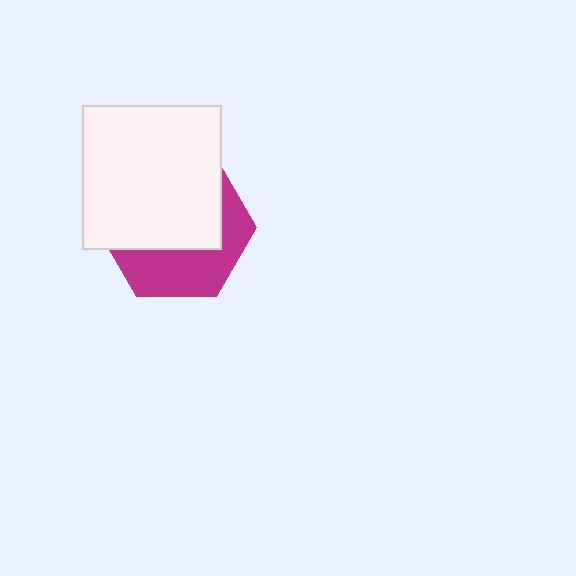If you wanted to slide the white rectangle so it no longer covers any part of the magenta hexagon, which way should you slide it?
Slide it up — that is the most direct way to separate the two shapes.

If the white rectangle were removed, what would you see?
You would see the complete magenta hexagon.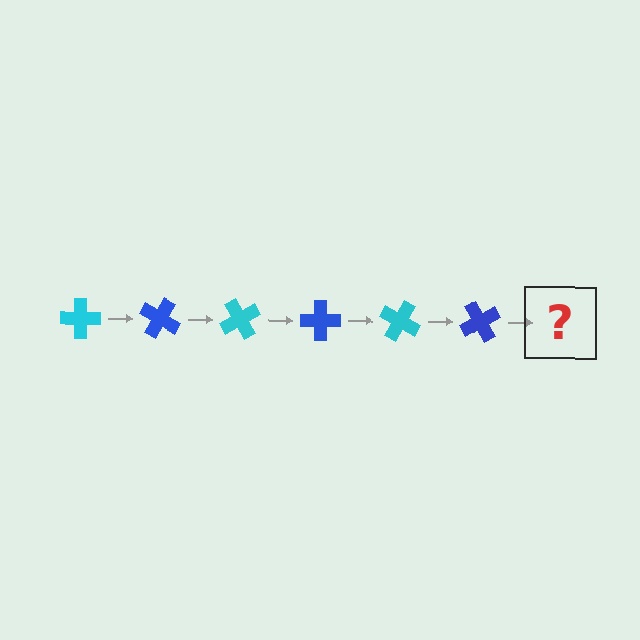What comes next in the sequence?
The next element should be a cyan cross, rotated 180 degrees from the start.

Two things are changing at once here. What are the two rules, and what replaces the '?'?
The two rules are that it rotates 30 degrees each step and the color cycles through cyan and blue. The '?' should be a cyan cross, rotated 180 degrees from the start.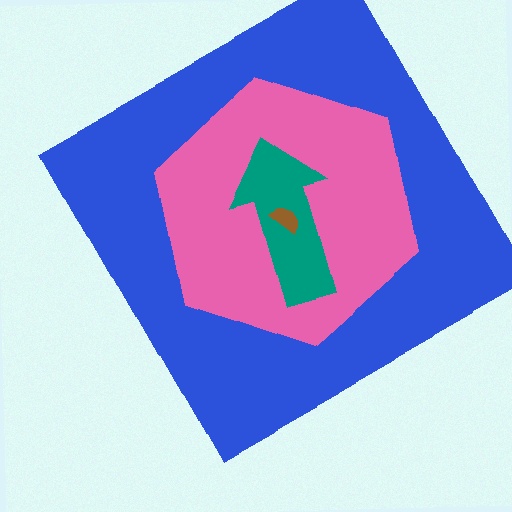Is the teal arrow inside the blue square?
Yes.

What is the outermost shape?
The blue square.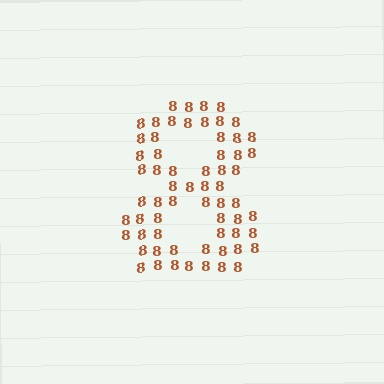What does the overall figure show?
The overall figure shows the digit 8.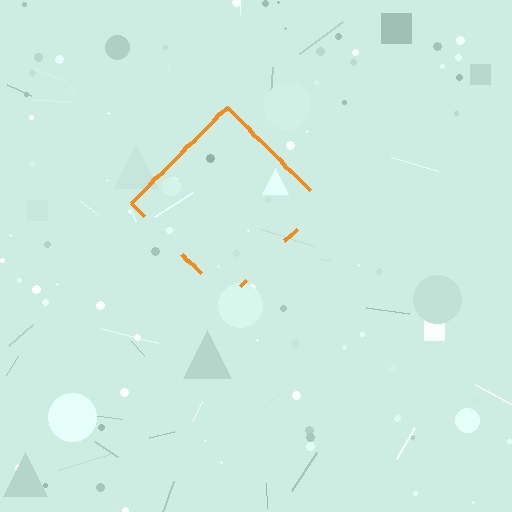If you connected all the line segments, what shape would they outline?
They would outline a diamond.